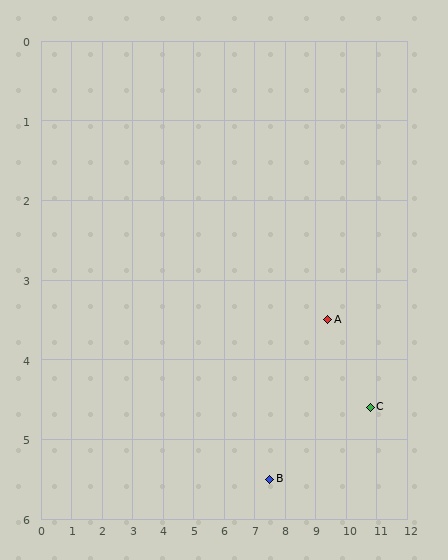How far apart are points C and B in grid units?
Points C and B are about 3.4 grid units apart.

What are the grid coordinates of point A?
Point A is at approximately (9.4, 3.5).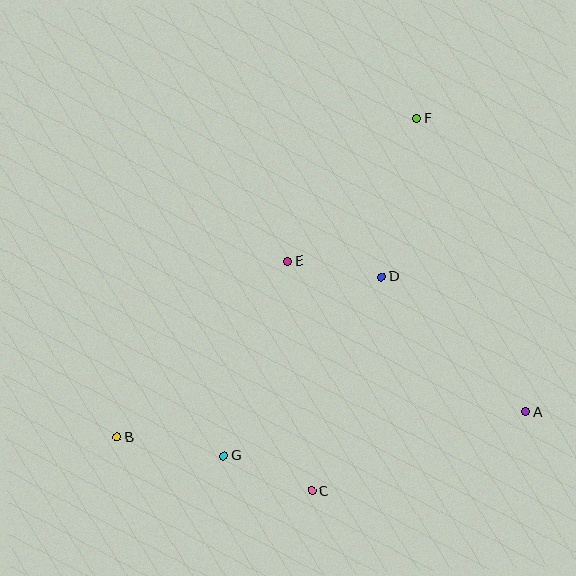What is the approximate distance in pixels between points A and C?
The distance between A and C is approximately 228 pixels.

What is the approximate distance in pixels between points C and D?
The distance between C and D is approximately 225 pixels.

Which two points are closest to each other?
Points C and G are closest to each other.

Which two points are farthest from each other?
Points B and F are farthest from each other.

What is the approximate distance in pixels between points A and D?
The distance between A and D is approximately 198 pixels.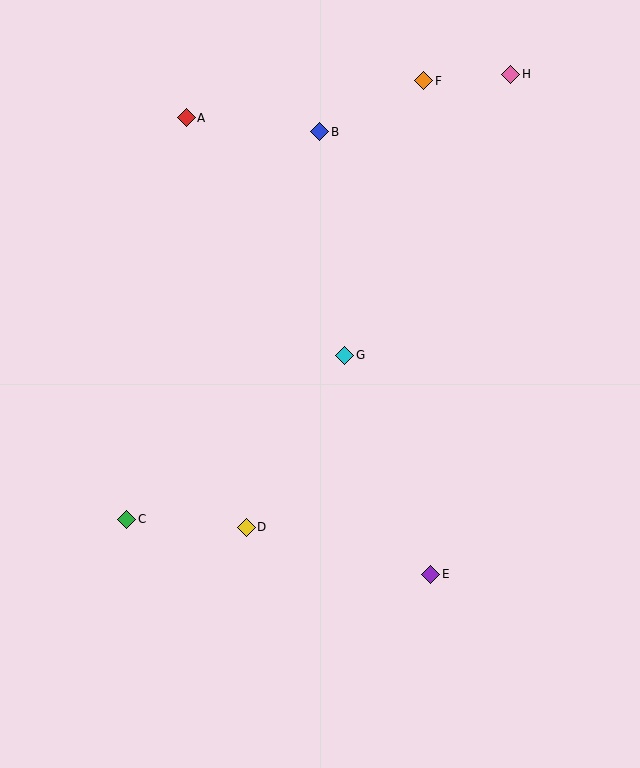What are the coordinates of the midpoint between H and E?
The midpoint between H and E is at (471, 324).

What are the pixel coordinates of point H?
Point H is at (511, 74).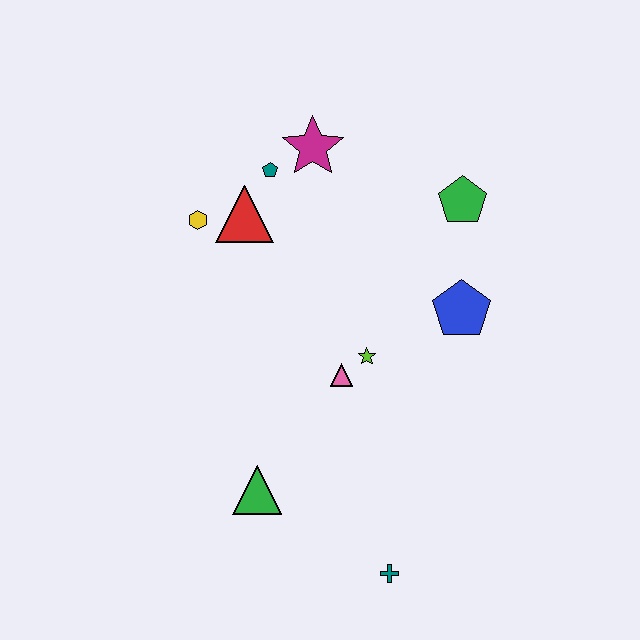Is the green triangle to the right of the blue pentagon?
No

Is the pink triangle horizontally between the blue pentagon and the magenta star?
Yes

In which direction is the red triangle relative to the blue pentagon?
The red triangle is to the left of the blue pentagon.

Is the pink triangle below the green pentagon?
Yes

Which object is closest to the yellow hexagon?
The red triangle is closest to the yellow hexagon.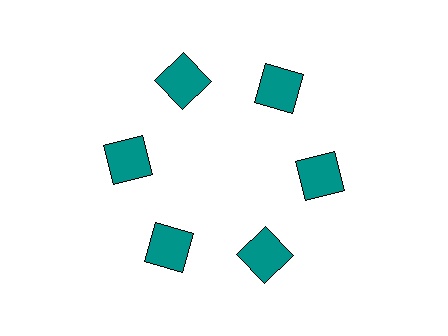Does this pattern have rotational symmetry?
Yes, this pattern has 6-fold rotational symmetry. It looks the same after rotating 60 degrees around the center.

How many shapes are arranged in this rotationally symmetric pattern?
There are 6 shapes, arranged in 6 groups of 1.